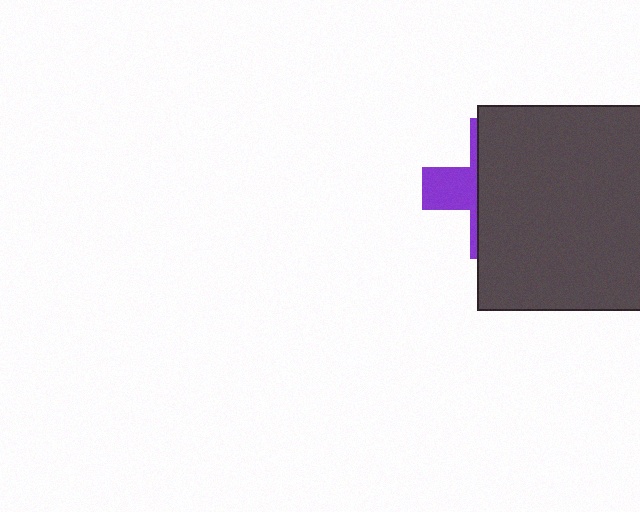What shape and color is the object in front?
The object in front is a dark gray square.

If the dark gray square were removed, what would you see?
You would see the complete purple cross.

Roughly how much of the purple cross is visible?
A small part of it is visible (roughly 31%).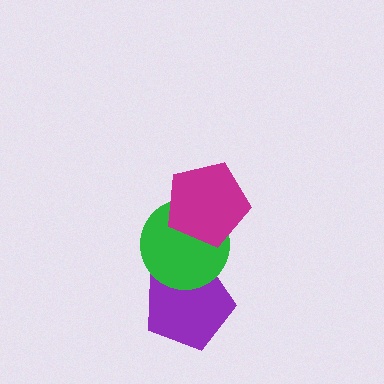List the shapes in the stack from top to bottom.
From top to bottom: the magenta pentagon, the green circle, the purple pentagon.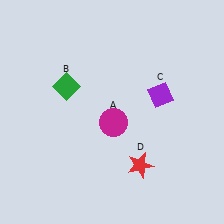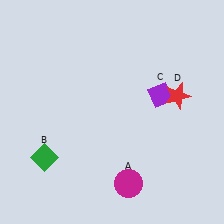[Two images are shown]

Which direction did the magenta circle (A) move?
The magenta circle (A) moved down.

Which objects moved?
The objects that moved are: the magenta circle (A), the green diamond (B), the red star (D).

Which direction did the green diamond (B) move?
The green diamond (B) moved down.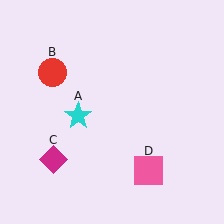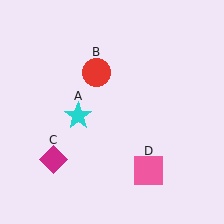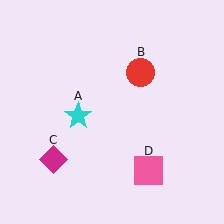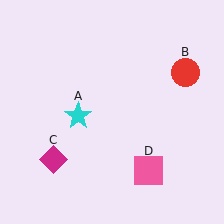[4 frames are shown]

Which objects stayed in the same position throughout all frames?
Cyan star (object A) and magenta diamond (object C) and pink square (object D) remained stationary.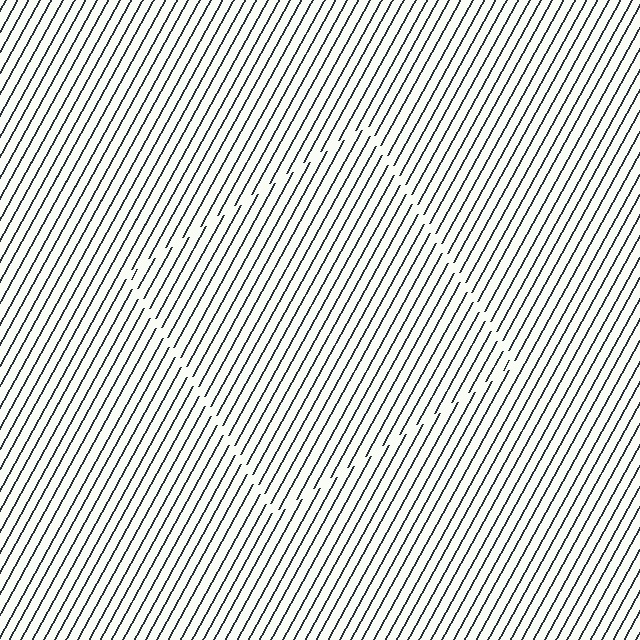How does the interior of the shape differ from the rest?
The interior of the shape contains the same grating, shifted by half a period — the contour is defined by the phase discontinuity where line-ends from the inner and outer gratings abut.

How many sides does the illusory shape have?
4 sides — the line-ends trace a square.